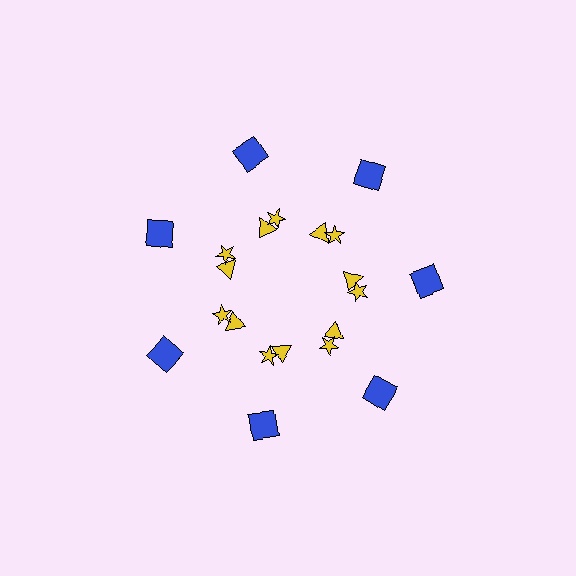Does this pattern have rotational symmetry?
Yes, this pattern has 7-fold rotational symmetry. It looks the same after rotating 51 degrees around the center.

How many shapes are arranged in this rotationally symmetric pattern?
There are 21 shapes, arranged in 7 groups of 3.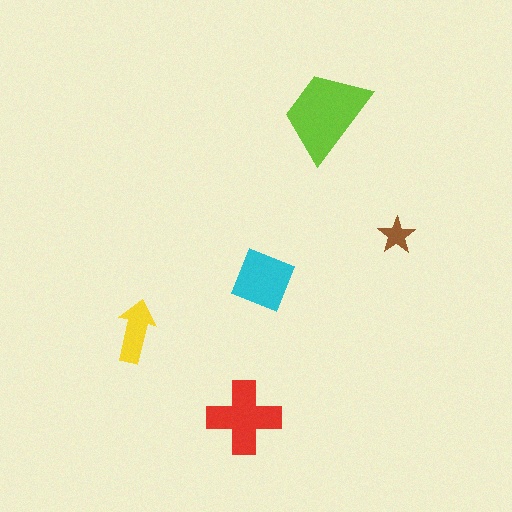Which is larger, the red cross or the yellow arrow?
The red cross.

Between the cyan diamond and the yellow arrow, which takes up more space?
The cyan diamond.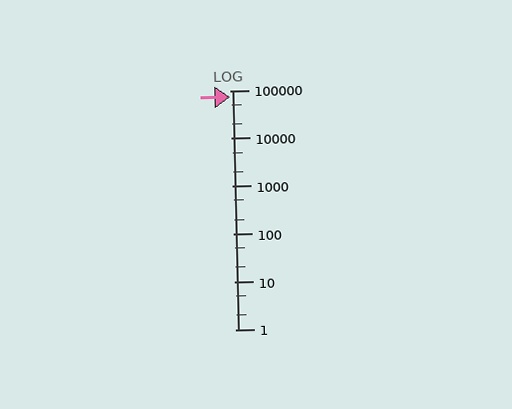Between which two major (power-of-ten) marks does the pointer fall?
The pointer is between 10000 and 100000.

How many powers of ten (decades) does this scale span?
The scale spans 5 decades, from 1 to 100000.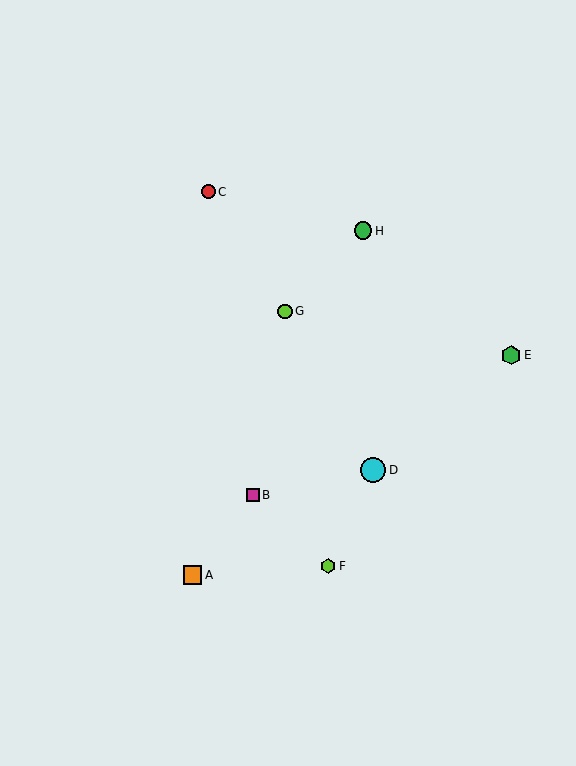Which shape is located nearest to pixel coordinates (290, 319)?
The lime circle (labeled G) at (285, 311) is nearest to that location.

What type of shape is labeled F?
Shape F is a lime hexagon.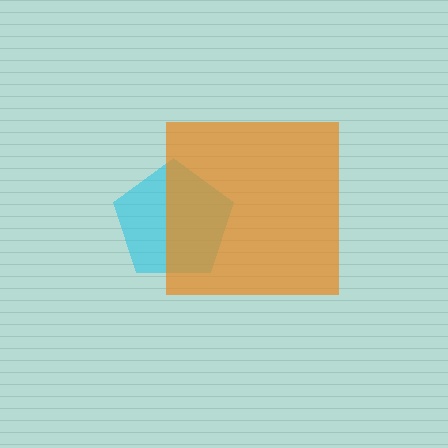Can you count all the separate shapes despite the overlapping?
Yes, there are 2 separate shapes.